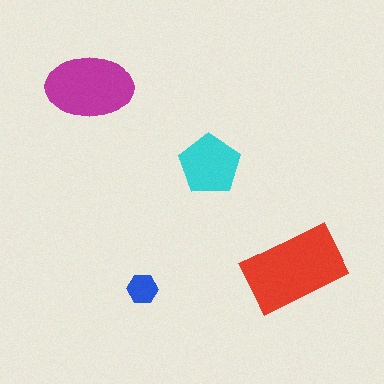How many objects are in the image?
There are 4 objects in the image.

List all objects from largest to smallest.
The red rectangle, the magenta ellipse, the cyan pentagon, the blue hexagon.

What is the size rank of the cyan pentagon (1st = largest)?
3rd.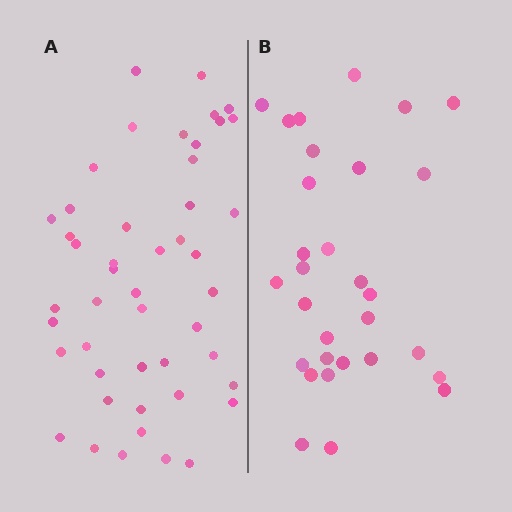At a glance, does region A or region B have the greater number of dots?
Region A (the left region) has more dots.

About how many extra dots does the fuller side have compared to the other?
Region A has approximately 15 more dots than region B.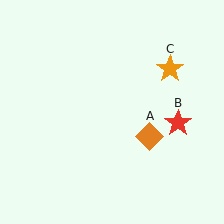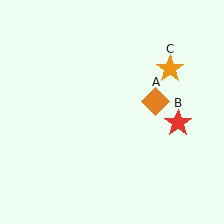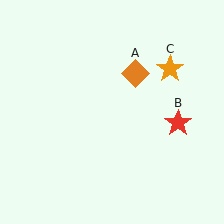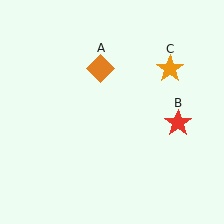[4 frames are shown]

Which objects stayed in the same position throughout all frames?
Red star (object B) and orange star (object C) remained stationary.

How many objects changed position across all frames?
1 object changed position: orange diamond (object A).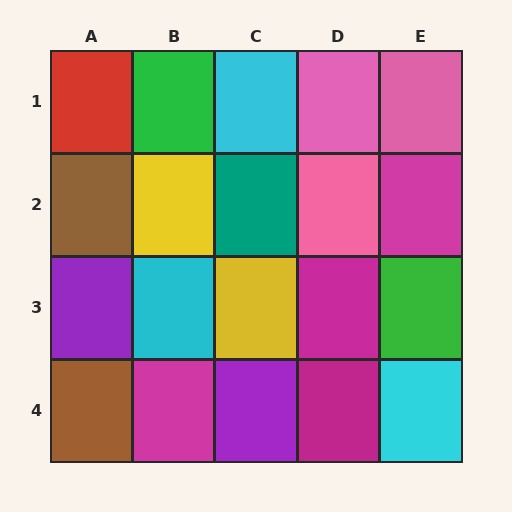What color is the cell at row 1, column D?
Pink.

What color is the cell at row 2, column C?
Teal.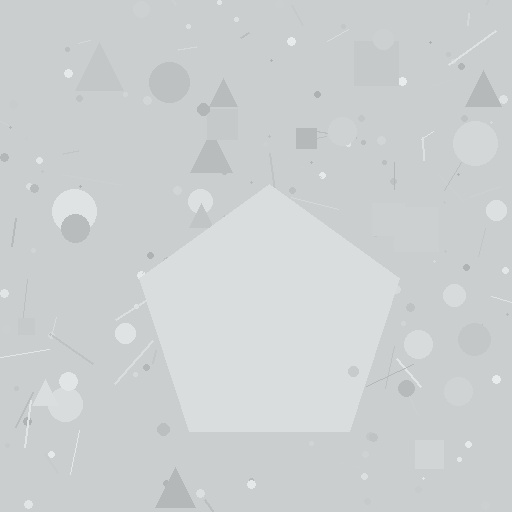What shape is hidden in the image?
A pentagon is hidden in the image.